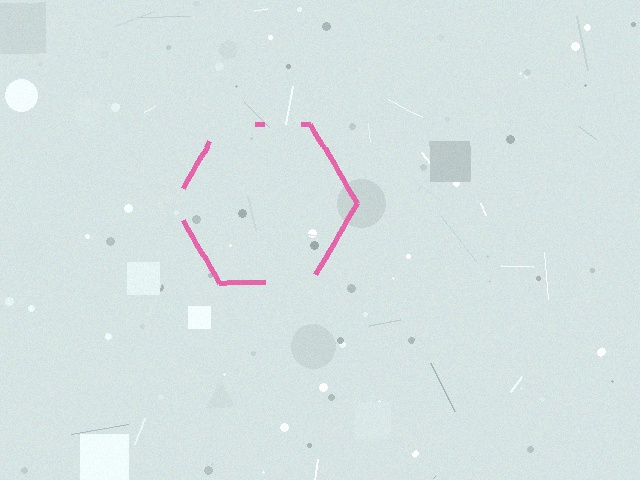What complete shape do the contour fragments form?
The contour fragments form a hexagon.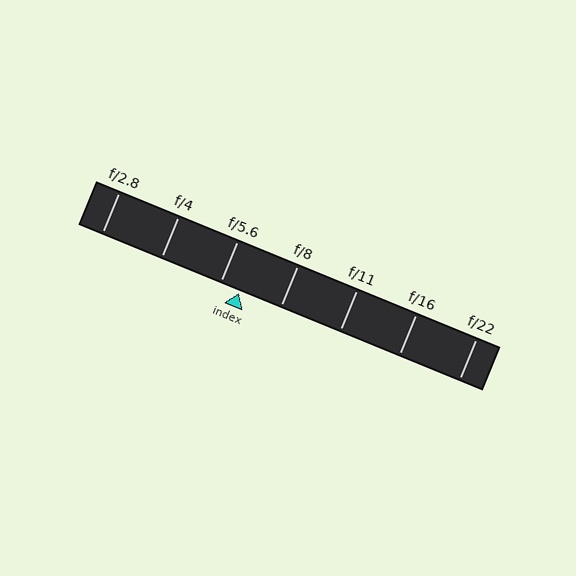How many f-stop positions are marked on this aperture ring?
There are 7 f-stop positions marked.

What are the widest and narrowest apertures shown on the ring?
The widest aperture shown is f/2.8 and the narrowest is f/22.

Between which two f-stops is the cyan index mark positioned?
The index mark is between f/5.6 and f/8.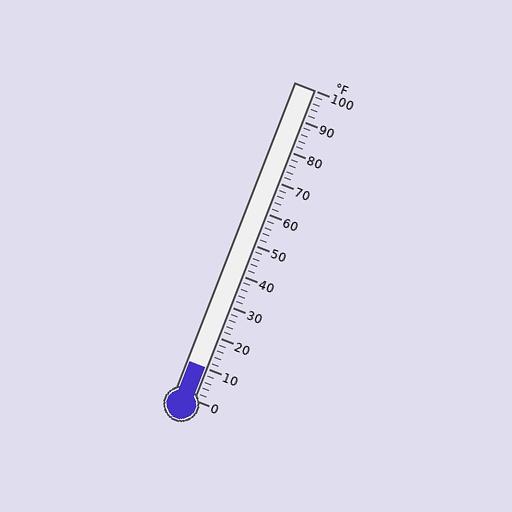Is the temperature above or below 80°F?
The temperature is below 80°F.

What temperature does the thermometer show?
The thermometer shows approximately 10°F.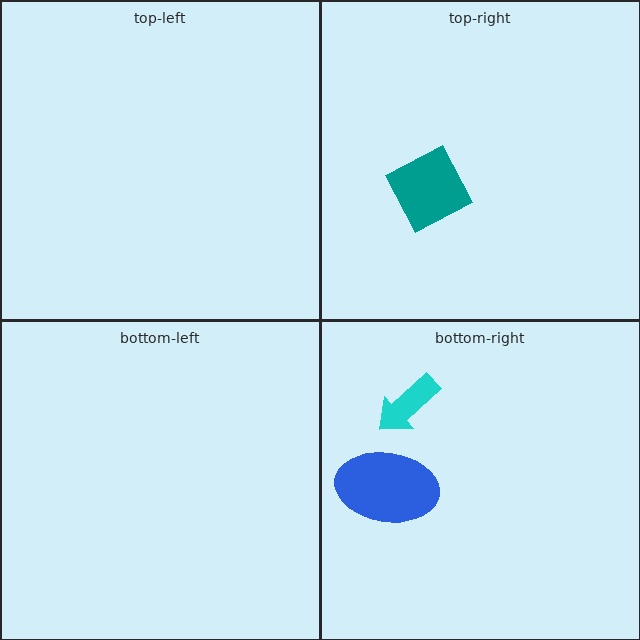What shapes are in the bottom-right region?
The blue ellipse, the cyan arrow.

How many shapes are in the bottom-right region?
2.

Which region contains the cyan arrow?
The bottom-right region.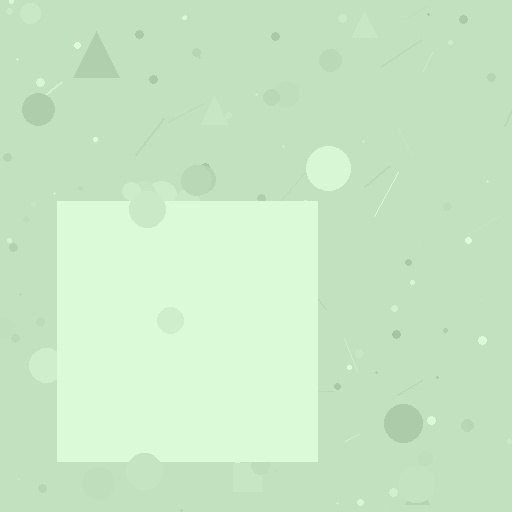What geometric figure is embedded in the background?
A square is embedded in the background.